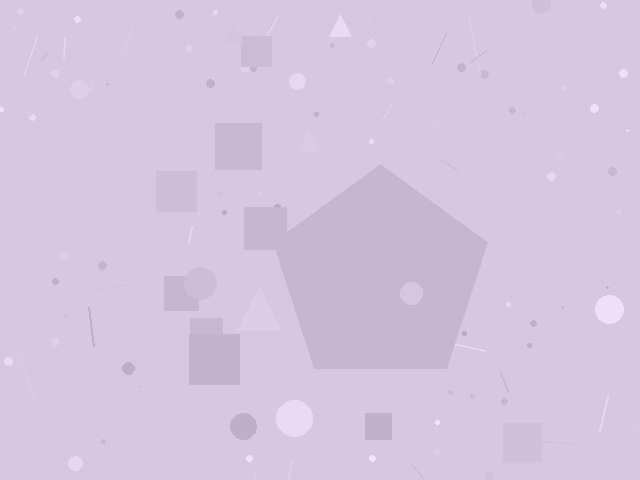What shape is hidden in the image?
A pentagon is hidden in the image.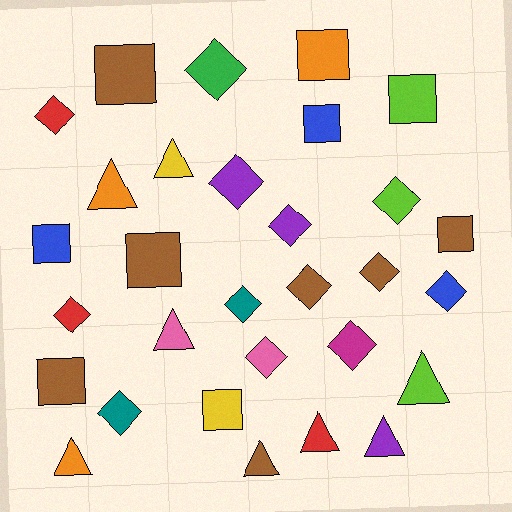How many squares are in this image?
There are 9 squares.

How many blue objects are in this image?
There are 3 blue objects.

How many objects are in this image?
There are 30 objects.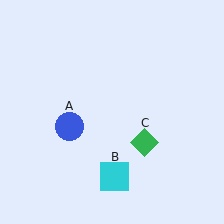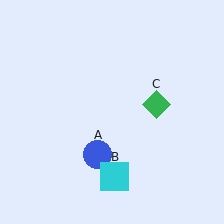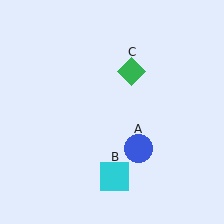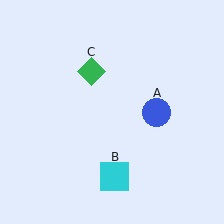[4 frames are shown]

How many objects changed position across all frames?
2 objects changed position: blue circle (object A), green diamond (object C).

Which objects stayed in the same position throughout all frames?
Cyan square (object B) remained stationary.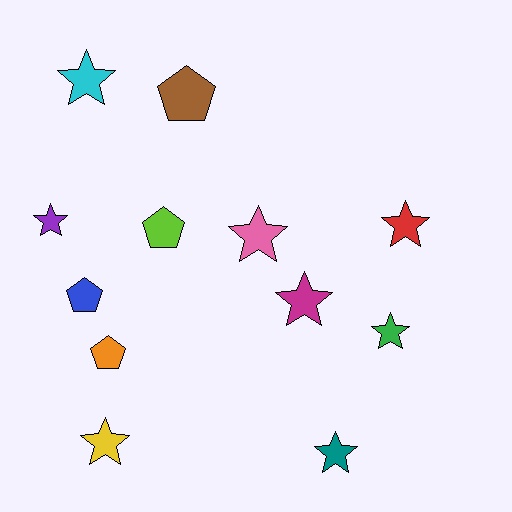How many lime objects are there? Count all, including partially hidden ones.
There is 1 lime object.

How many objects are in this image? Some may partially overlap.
There are 12 objects.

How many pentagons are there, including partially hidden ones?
There are 4 pentagons.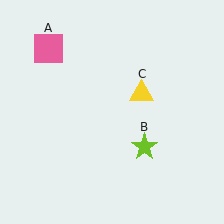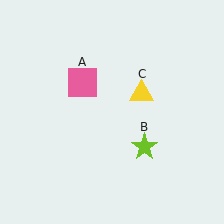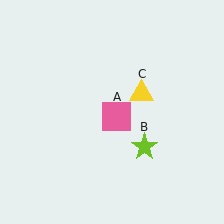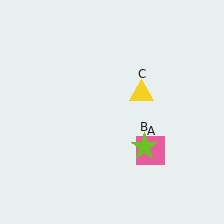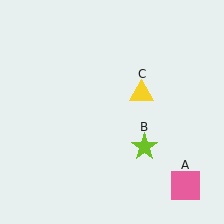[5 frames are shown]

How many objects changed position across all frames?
1 object changed position: pink square (object A).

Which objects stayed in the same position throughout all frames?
Lime star (object B) and yellow triangle (object C) remained stationary.